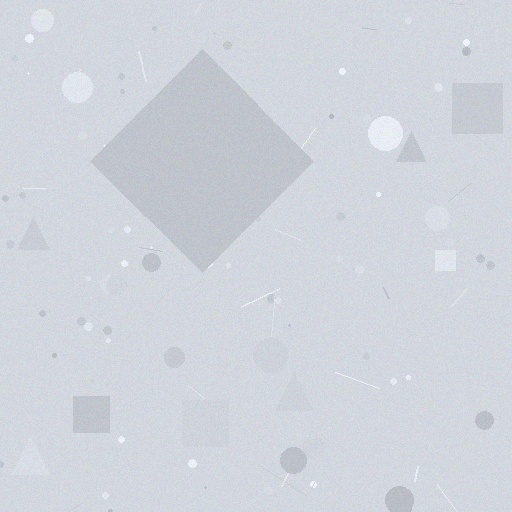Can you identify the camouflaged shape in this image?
The camouflaged shape is a diamond.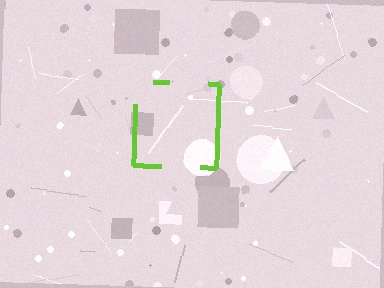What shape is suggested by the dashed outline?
The dashed outline suggests a square.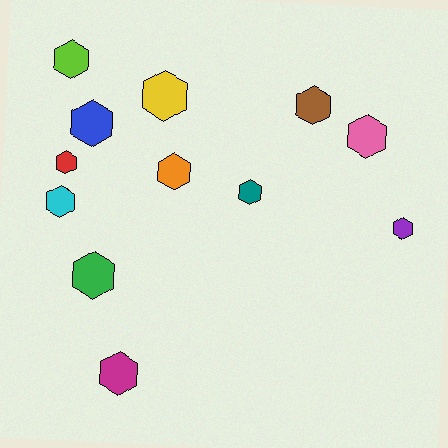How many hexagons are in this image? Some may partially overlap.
There are 12 hexagons.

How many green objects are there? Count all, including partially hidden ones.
There is 1 green object.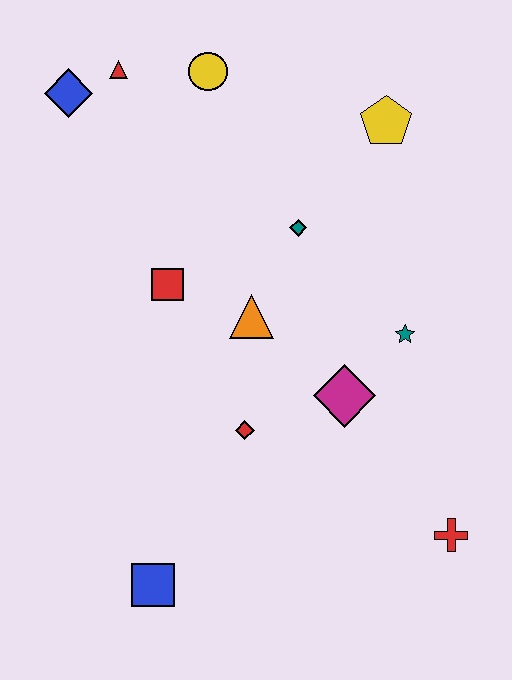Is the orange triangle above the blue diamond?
No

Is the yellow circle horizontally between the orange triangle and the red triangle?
Yes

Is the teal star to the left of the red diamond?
No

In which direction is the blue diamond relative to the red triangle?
The blue diamond is to the left of the red triangle.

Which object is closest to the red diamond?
The magenta diamond is closest to the red diamond.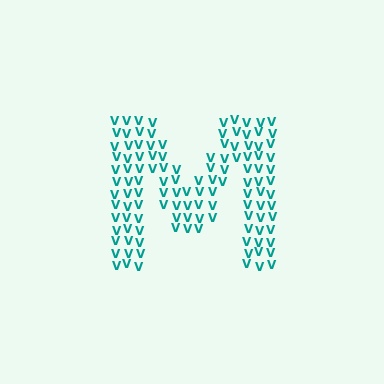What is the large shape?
The large shape is the letter M.